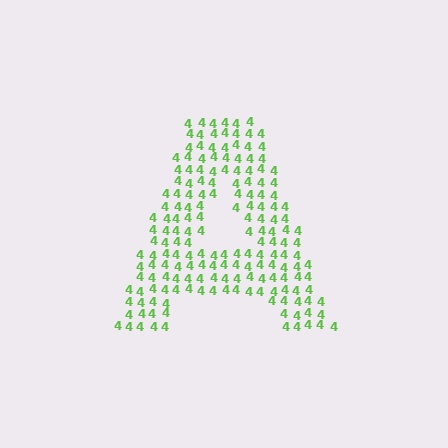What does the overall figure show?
The overall figure shows the letter A.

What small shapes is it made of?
It is made of small digit 4's.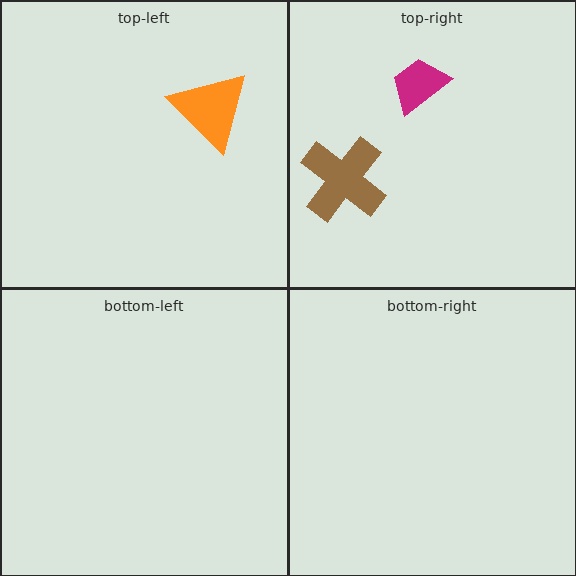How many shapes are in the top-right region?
2.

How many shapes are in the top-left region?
1.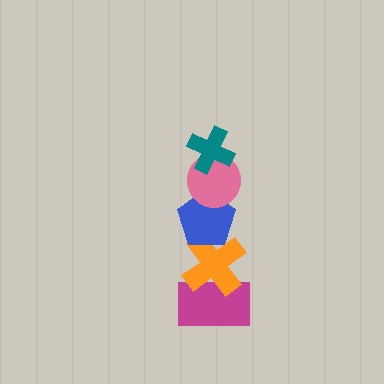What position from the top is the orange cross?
The orange cross is 4th from the top.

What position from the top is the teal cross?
The teal cross is 1st from the top.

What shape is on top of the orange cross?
The blue pentagon is on top of the orange cross.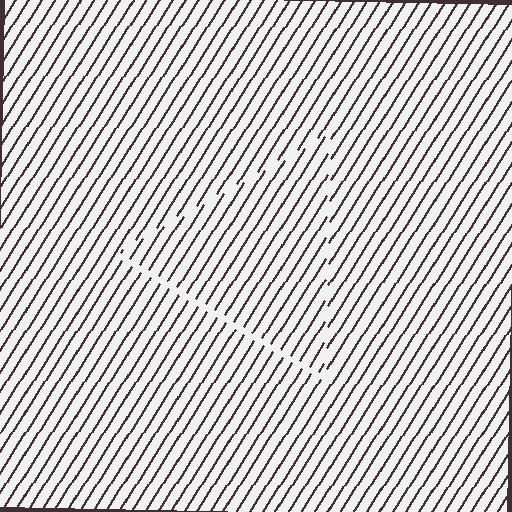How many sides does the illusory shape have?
3 sides — the line-ends trace a triangle.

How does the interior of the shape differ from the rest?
The interior of the shape contains the same grating, shifted by half a period — the contour is defined by the phase discontinuity where line-ends from the inner and outer gratings abut.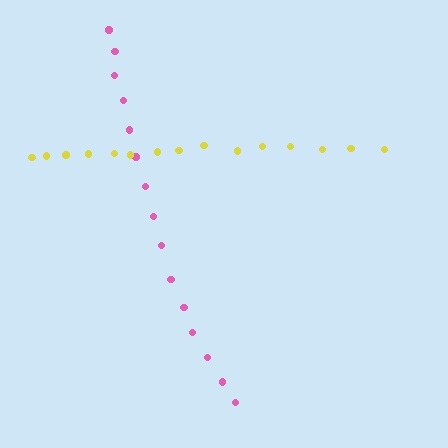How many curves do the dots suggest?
There are 2 distinct paths.